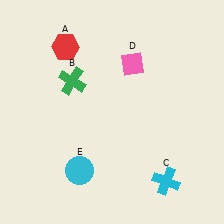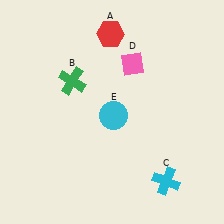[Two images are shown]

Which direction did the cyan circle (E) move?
The cyan circle (E) moved up.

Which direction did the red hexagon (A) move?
The red hexagon (A) moved right.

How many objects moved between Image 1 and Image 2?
2 objects moved between the two images.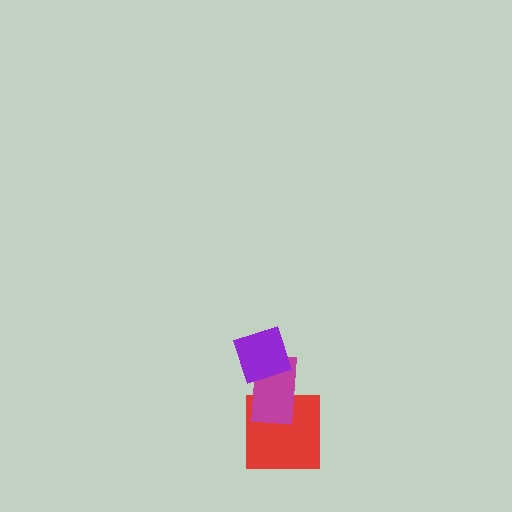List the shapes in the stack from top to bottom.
From top to bottom: the purple diamond, the magenta rectangle, the red square.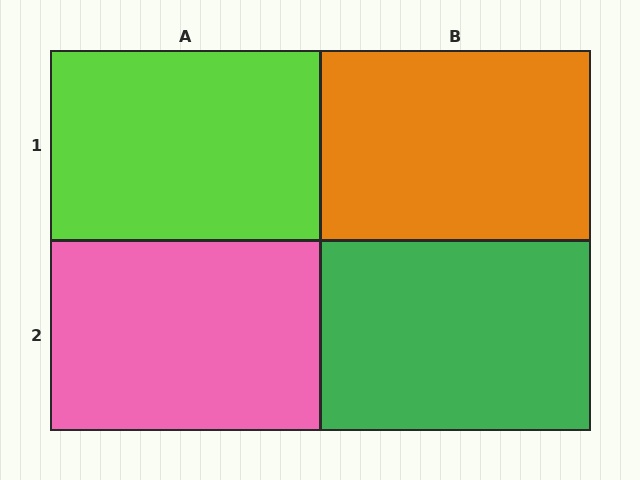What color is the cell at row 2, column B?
Green.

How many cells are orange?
1 cell is orange.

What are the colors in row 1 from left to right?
Lime, orange.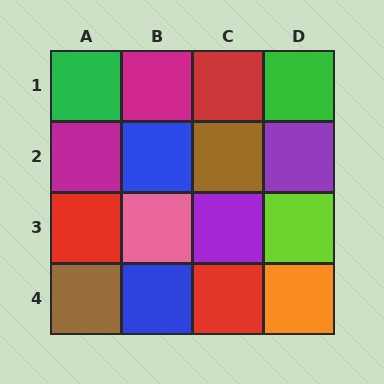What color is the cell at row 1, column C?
Red.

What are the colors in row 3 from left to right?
Red, pink, purple, lime.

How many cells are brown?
2 cells are brown.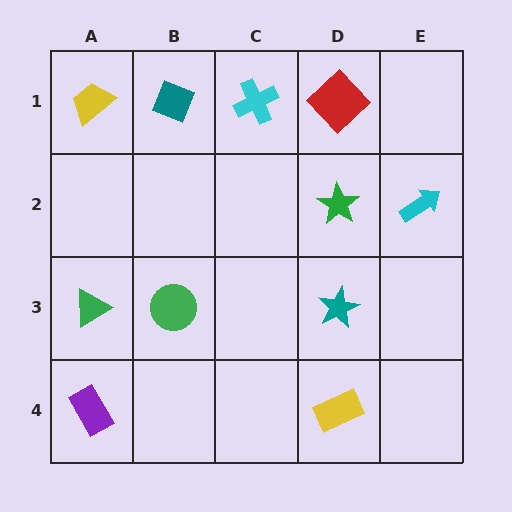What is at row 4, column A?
A purple rectangle.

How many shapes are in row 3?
3 shapes.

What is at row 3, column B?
A green circle.